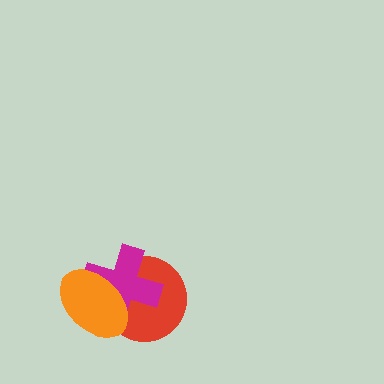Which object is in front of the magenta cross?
The orange ellipse is in front of the magenta cross.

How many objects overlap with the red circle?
2 objects overlap with the red circle.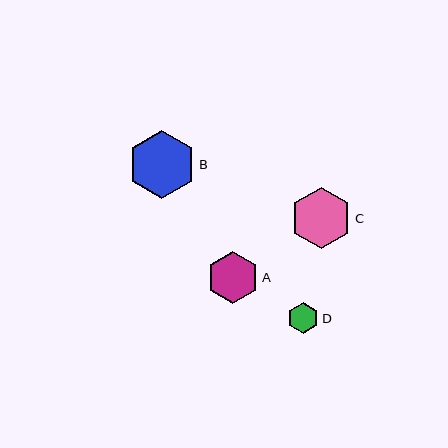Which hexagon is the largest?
Hexagon B is the largest with a size of approximately 68 pixels.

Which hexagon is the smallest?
Hexagon D is the smallest with a size of approximately 31 pixels.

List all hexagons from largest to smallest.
From largest to smallest: B, C, A, D.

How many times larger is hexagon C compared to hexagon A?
Hexagon C is approximately 1.2 times the size of hexagon A.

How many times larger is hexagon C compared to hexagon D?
Hexagon C is approximately 2.0 times the size of hexagon D.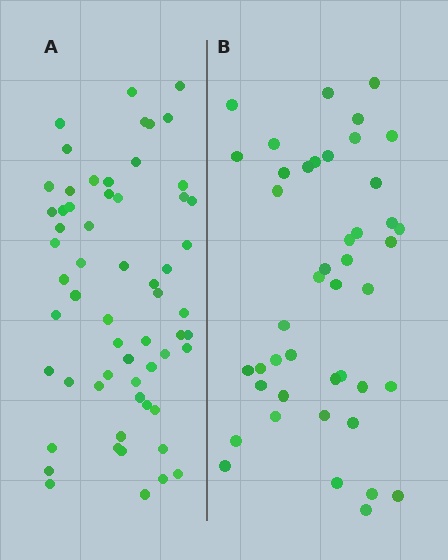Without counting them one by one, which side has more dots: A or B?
Region A (the left region) has more dots.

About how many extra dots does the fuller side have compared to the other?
Region A has approximately 15 more dots than region B.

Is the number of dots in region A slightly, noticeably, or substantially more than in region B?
Region A has noticeably more, but not dramatically so. The ratio is roughly 1.4 to 1.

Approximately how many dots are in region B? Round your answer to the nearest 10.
About 40 dots. (The exact count is 44, which rounds to 40.)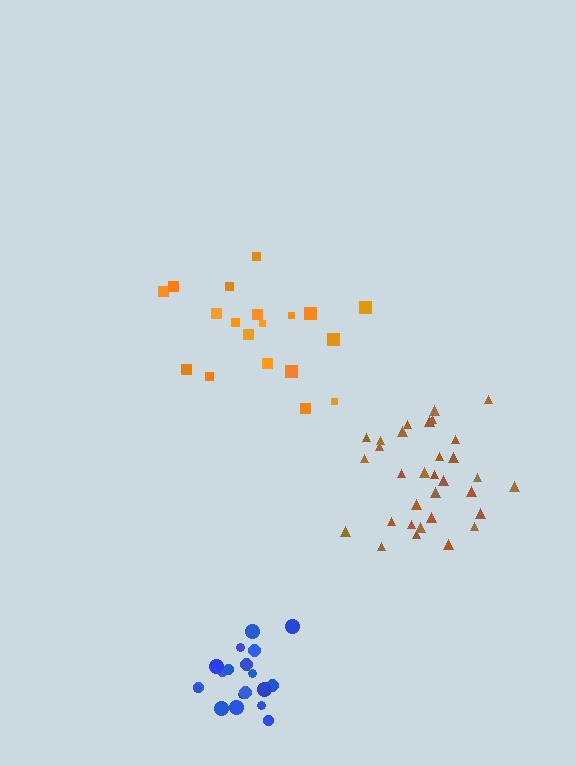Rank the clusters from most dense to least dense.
blue, brown, orange.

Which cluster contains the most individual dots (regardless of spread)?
Brown (32).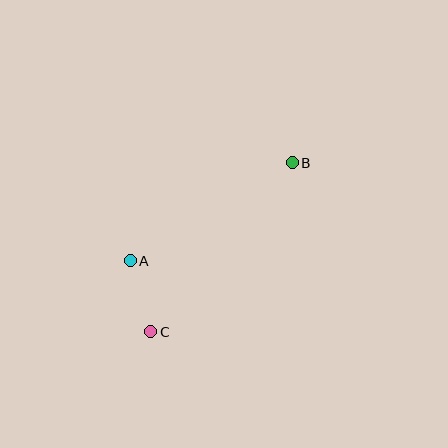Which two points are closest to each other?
Points A and C are closest to each other.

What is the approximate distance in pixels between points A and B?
The distance between A and B is approximately 189 pixels.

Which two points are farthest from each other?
Points B and C are farthest from each other.